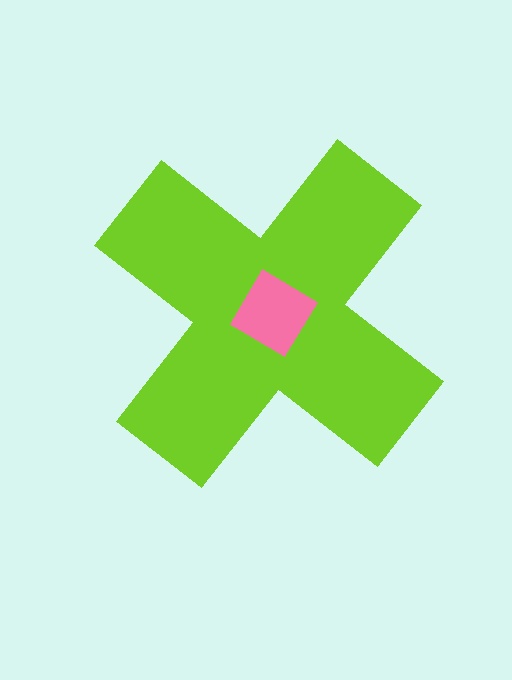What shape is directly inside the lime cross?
The pink diamond.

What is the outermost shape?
The lime cross.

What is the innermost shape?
The pink diamond.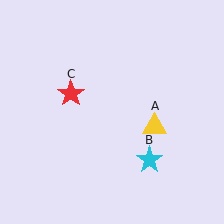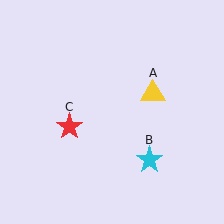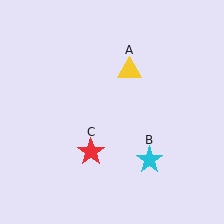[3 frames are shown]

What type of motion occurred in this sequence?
The yellow triangle (object A), red star (object C) rotated counterclockwise around the center of the scene.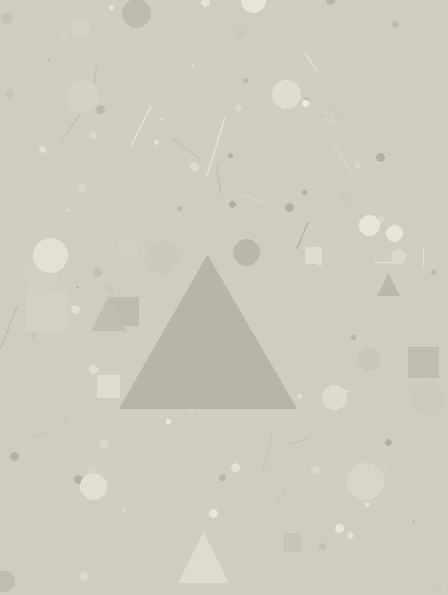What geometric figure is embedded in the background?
A triangle is embedded in the background.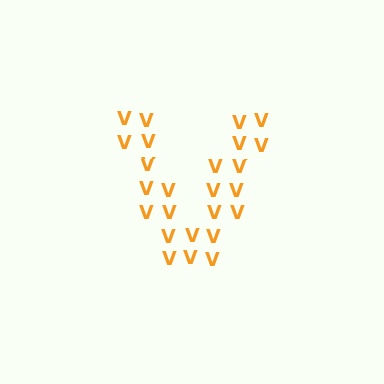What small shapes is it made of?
It is made of small letter V's.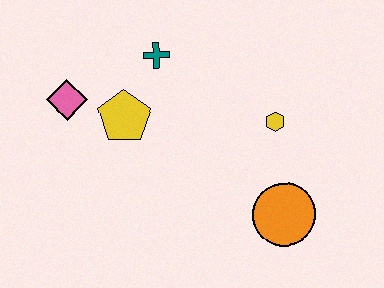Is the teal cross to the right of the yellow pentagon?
Yes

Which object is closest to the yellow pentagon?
The pink diamond is closest to the yellow pentagon.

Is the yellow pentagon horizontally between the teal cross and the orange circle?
No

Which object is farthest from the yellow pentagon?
The orange circle is farthest from the yellow pentagon.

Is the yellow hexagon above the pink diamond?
No